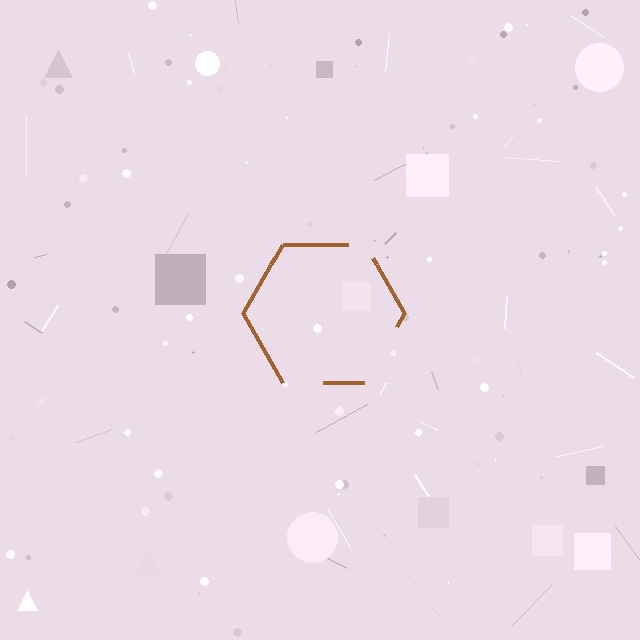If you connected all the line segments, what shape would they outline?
They would outline a hexagon.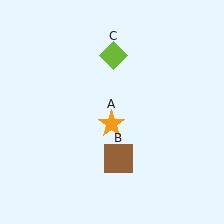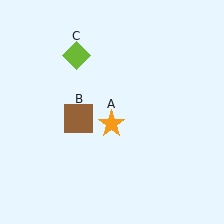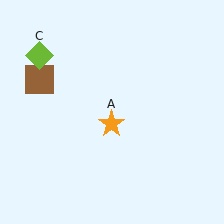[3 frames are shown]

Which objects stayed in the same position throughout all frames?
Orange star (object A) remained stationary.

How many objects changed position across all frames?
2 objects changed position: brown square (object B), lime diamond (object C).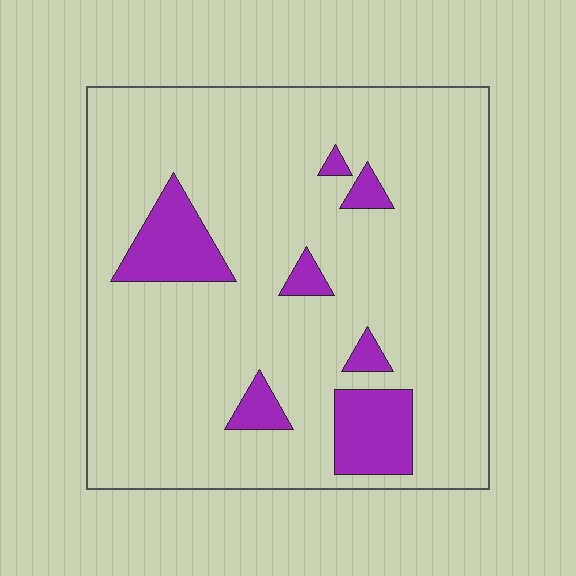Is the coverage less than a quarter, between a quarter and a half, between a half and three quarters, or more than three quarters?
Less than a quarter.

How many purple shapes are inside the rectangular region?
7.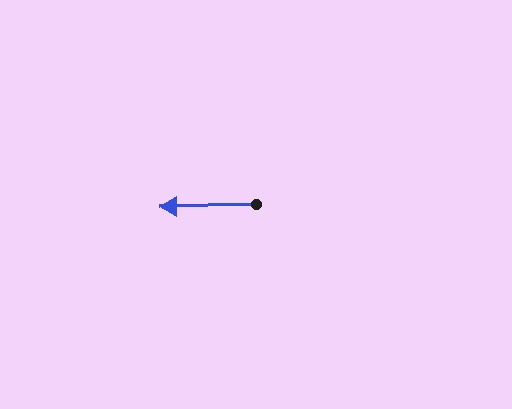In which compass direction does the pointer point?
West.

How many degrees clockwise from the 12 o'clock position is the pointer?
Approximately 269 degrees.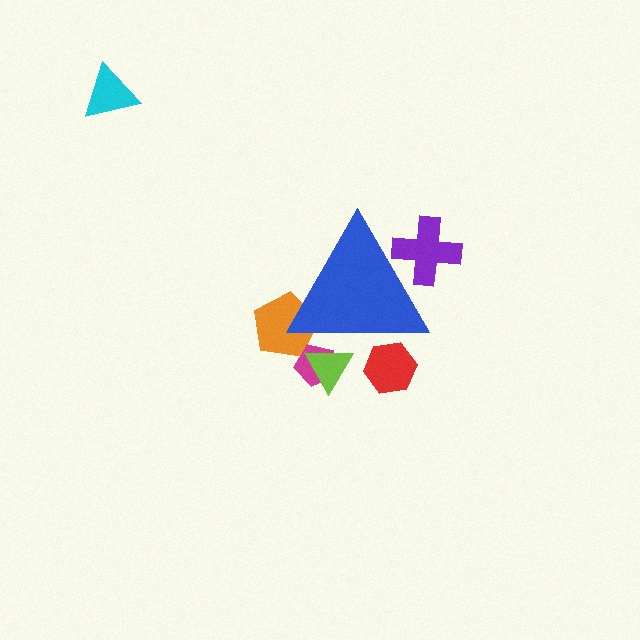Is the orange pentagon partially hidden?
Yes, the orange pentagon is partially hidden behind the blue triangle.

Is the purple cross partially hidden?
Yes, the purple cross is partially hidden behind the blue triangle.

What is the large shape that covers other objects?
A blue triangle.